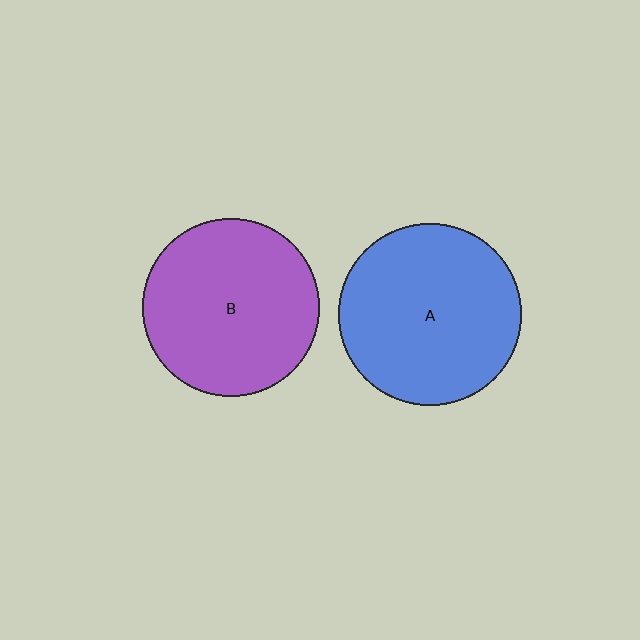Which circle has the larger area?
Circle A (blue).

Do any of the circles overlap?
No, none of the circles overlap.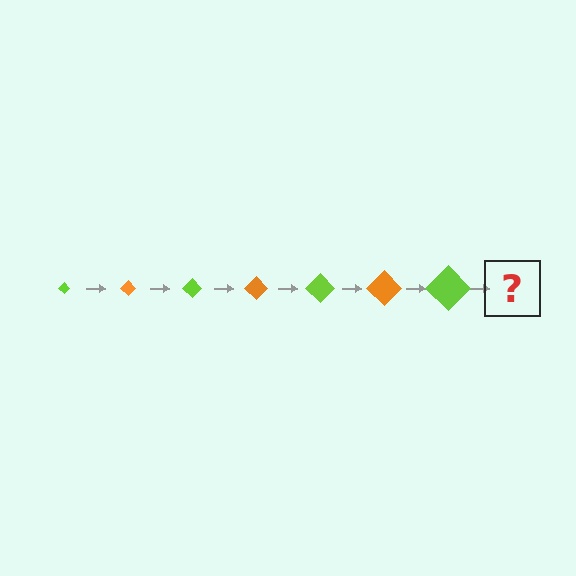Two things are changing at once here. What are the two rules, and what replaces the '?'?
The two rules are that the diamond grows larger each step and the color cycles through lime and orange. The '?' should be an orange diamond, larger than the previous one.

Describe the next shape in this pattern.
It should be an orange diamond, larger than the previous one.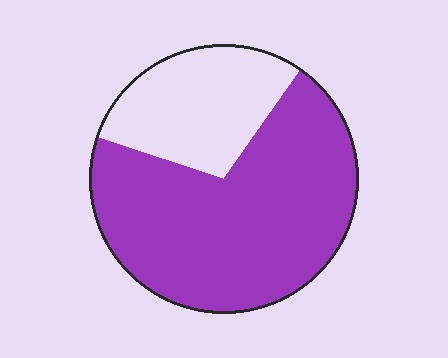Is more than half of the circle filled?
Yes.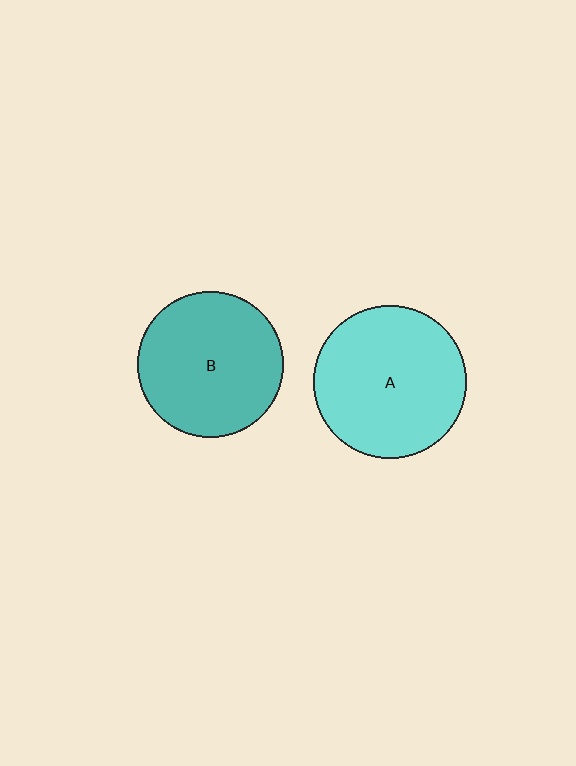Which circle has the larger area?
Circle A (cyan).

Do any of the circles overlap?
No, none of the circles overlap.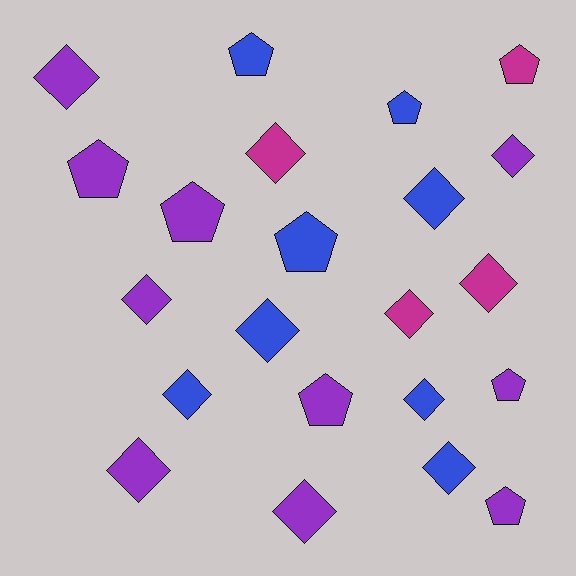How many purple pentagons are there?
There are 5 purple pentagons.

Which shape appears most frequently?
Diamond, with 13 objects.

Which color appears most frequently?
Purple, with 10 objects.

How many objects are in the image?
There are 22 objects.